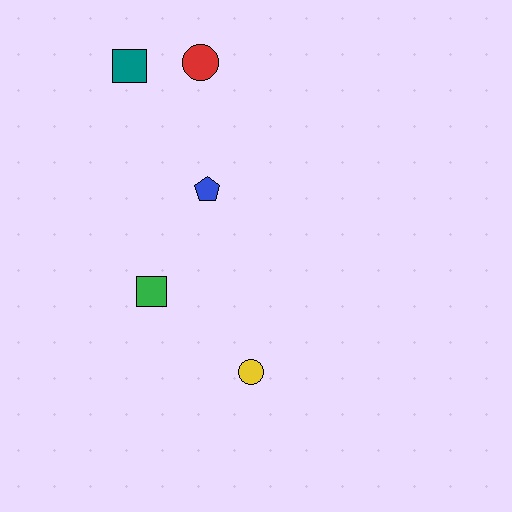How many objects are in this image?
There are 5 objects.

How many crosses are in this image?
There are no crosses.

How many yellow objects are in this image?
There is 1 yellow object.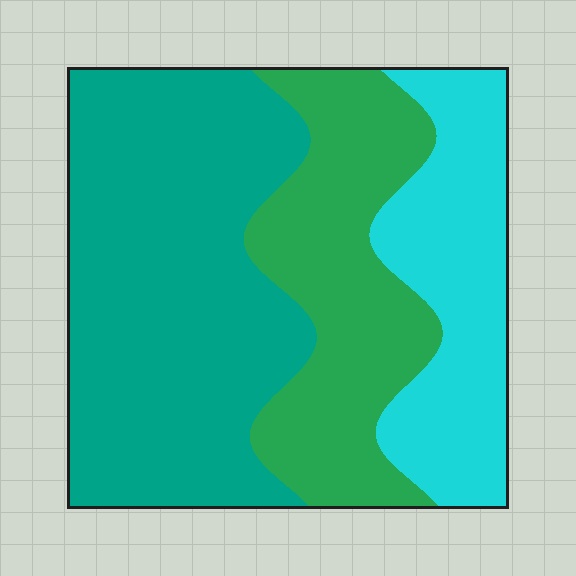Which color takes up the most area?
Teal, at roughly 50%.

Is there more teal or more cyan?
Teal.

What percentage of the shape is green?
Green takes up about one quarter (1/4) of the shape.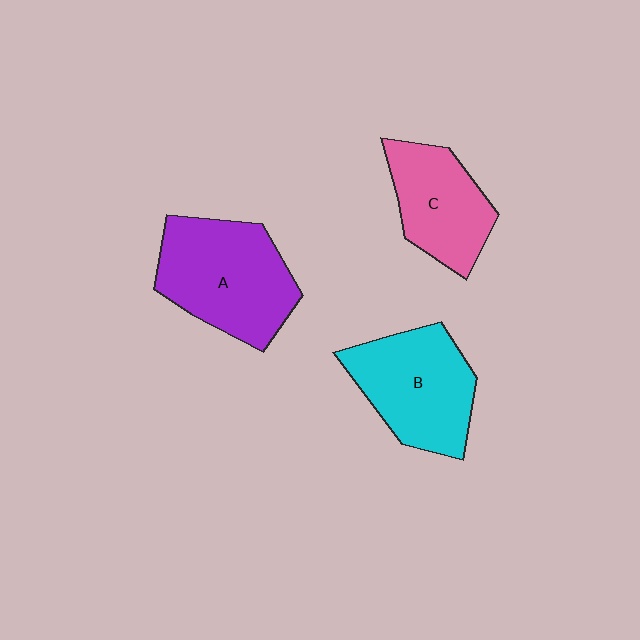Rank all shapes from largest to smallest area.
From largest to smallest: A (purple), B (cyan), C (pink).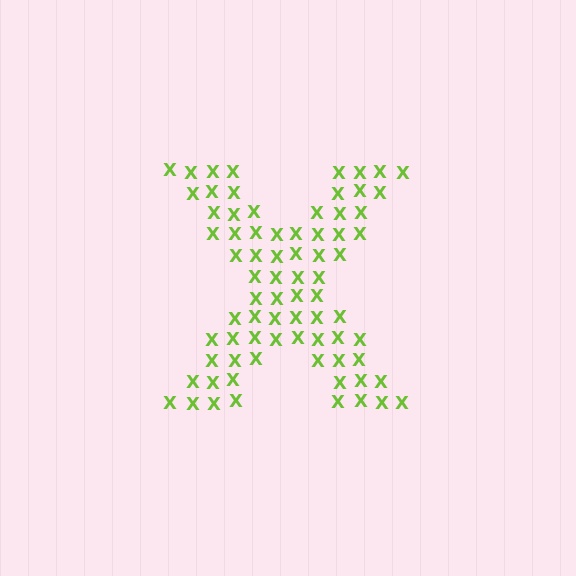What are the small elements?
The small elements are letter X's.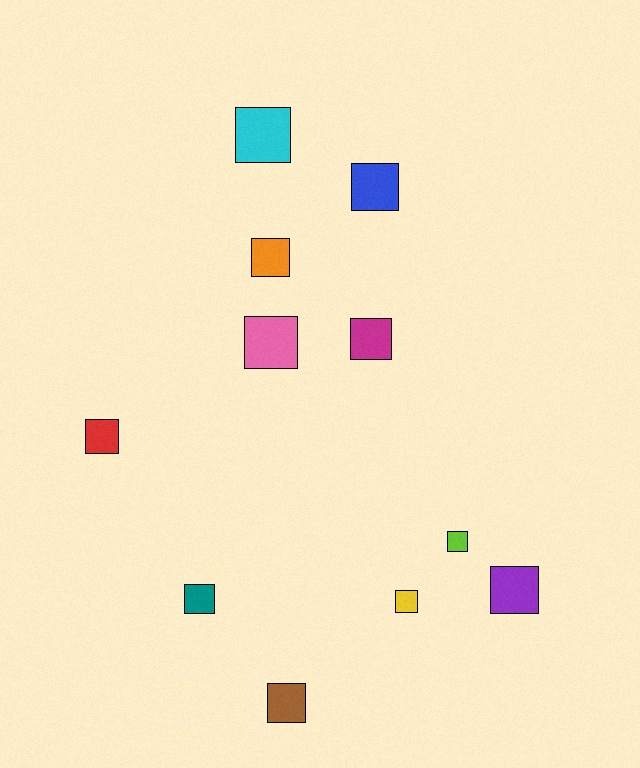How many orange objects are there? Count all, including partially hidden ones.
There is 1 orange object.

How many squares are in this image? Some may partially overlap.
There are 11 squares.